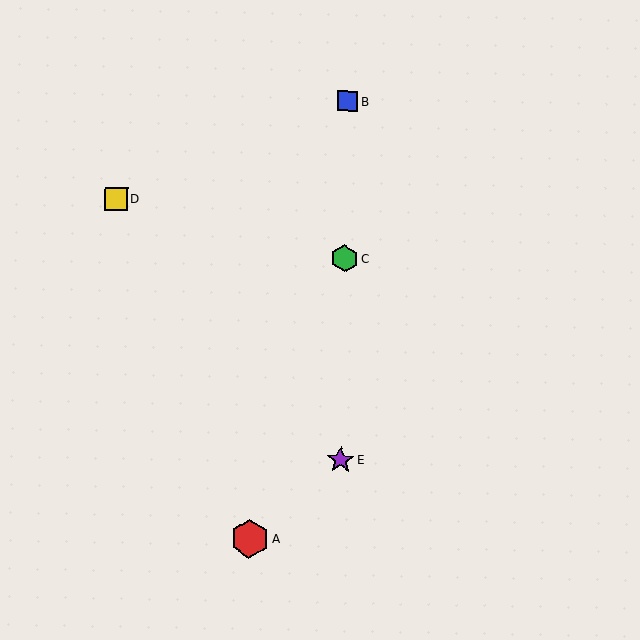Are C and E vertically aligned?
Yes, both are at x≈345.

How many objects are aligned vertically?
3 objects (B, C, E) are aligned vertically.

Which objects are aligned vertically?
Objects B, C, E are aligned vertically.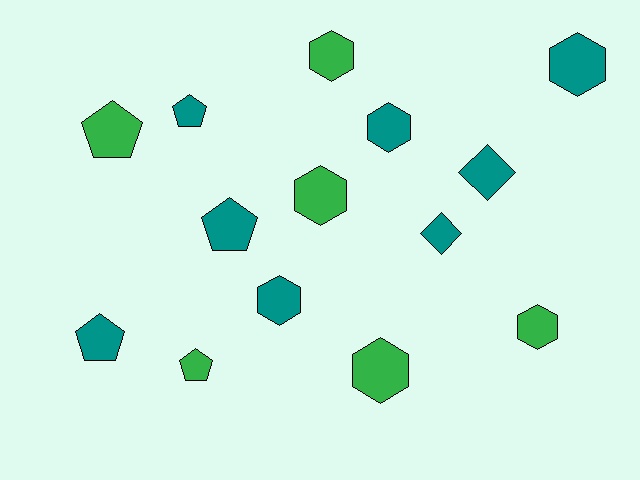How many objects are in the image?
There are 14 objects.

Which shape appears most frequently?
Hexagon, with 7 objects.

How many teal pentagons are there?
There are 3 teal pentagons.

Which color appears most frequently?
Teal, with 8 objects.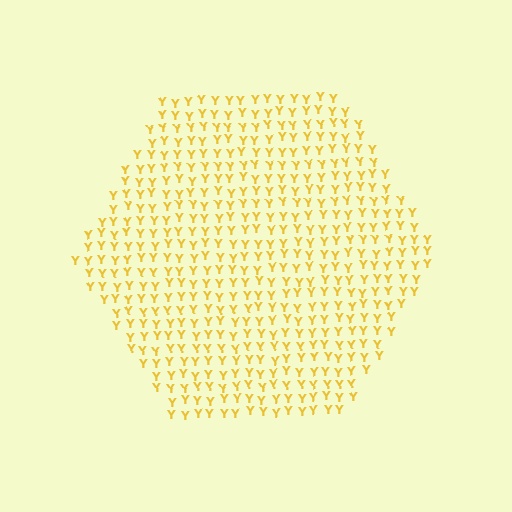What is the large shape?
The large shape is a hexagon.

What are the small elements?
The small elements are letter Y's.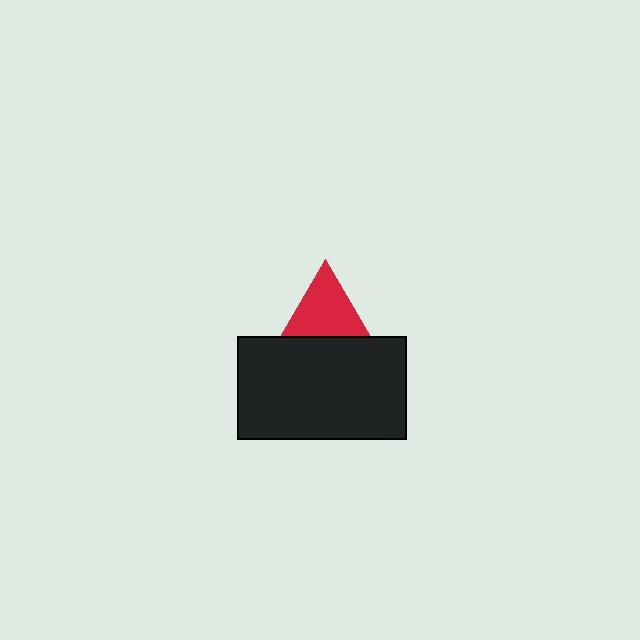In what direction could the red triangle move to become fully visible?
The red triangle could move up. That would shift it out from behind the black rectangle entirely.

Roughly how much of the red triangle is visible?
Most of it is visible (roughly 69%).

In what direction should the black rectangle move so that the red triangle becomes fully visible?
The black rectangle should move down. That is the shortest direction to clear the overlap and leave the red triangle fully visible.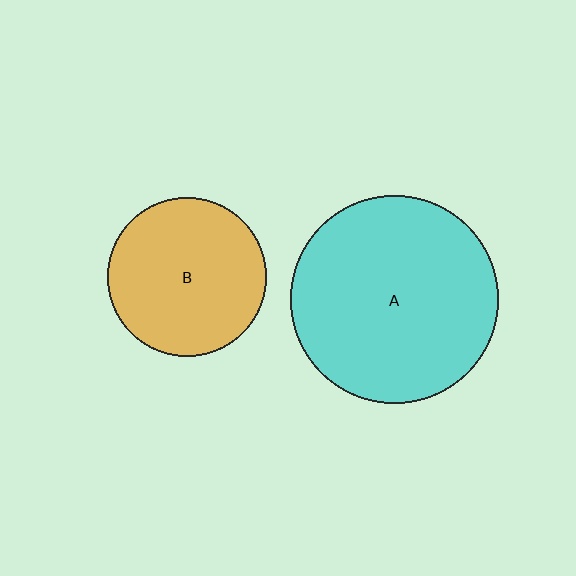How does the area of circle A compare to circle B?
Approximately 1.7 times.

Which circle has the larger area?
Circle A (cyan).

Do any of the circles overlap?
No, none of the circles overlap.